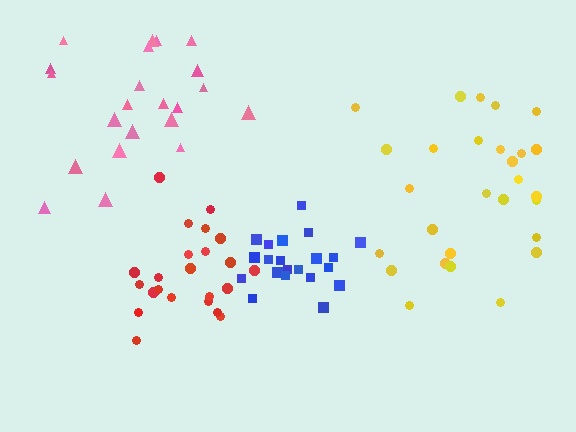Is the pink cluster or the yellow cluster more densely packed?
Yellow.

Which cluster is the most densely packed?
Blue.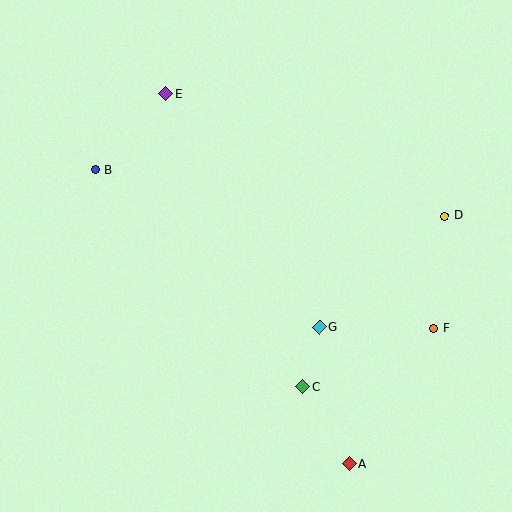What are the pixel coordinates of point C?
Point C is at (303, 386).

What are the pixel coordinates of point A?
Point A is at (349, 464).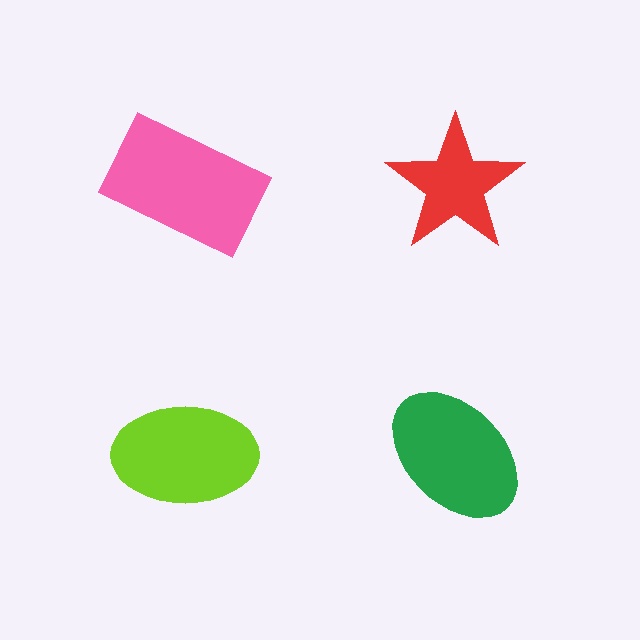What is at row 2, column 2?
A green ellipse.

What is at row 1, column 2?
A red star.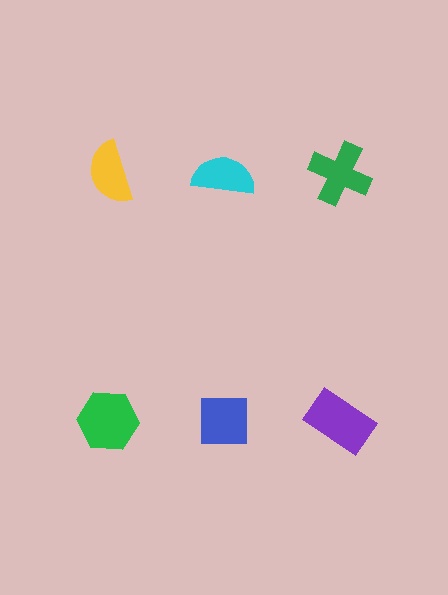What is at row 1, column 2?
A cyan semicircle.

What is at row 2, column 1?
A green hexagon.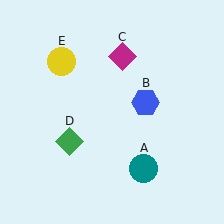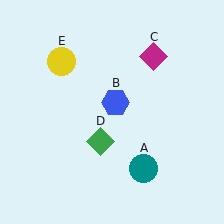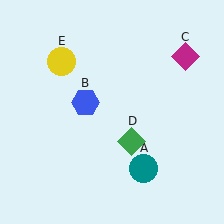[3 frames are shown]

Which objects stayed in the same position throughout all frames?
Teal circle (object A) and yellow circle (object E) remained stationary.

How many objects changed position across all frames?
3 objects changed position: blue hexagon (object B), magenta diamond (object C), green diamond (object D).